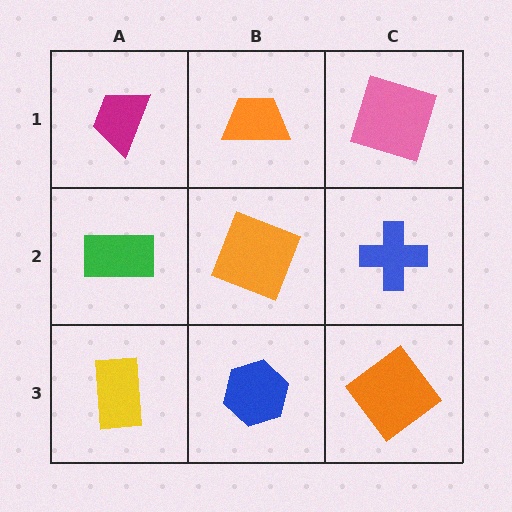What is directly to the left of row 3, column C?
A blue hexagon.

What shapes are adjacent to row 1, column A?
A green rectangle (row 2, column A), an orange trapezoid (row 1, column B).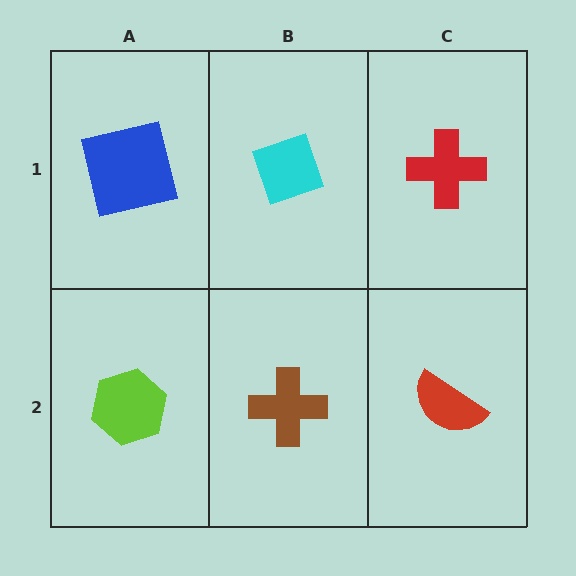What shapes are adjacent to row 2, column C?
A red cross (row 1, column C), a brown cross (row 2, column B).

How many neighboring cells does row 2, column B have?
3.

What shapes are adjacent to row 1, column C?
A red semicircle (row 2, column C), a cyan diamond (row 1, column B).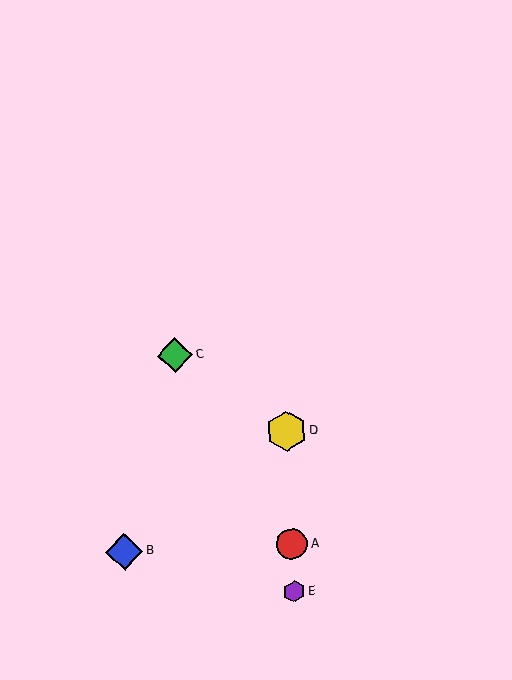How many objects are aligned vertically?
3 objects (A, D, E) are aligned vertically.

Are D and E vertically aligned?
Yes, both are at x≈287.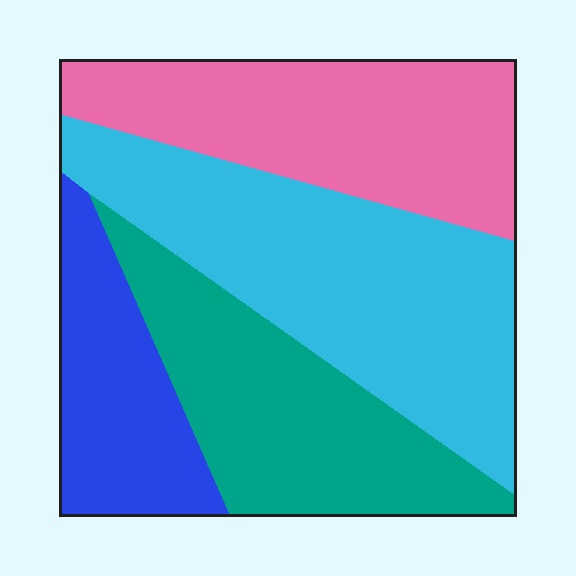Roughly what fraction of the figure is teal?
Teal covers roughly 25% of the figure.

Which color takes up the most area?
Cyan, at roughly 35%.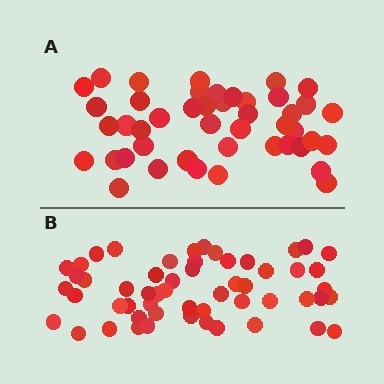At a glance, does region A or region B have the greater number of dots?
Region B (the bottom region) has more dots.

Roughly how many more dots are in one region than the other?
Region B has roughly 10 or so more dots than region A.